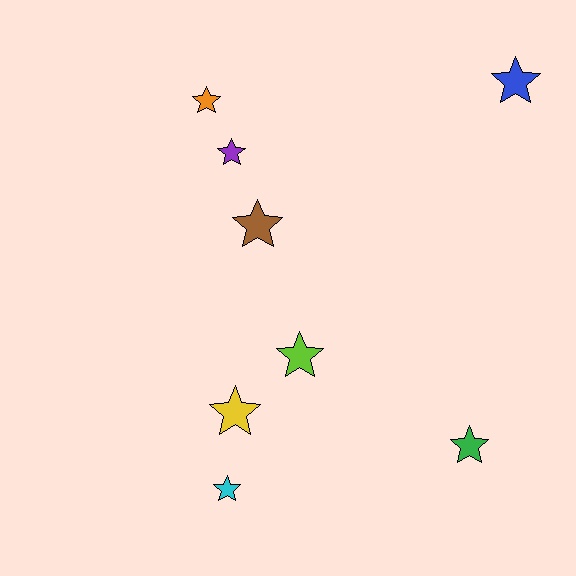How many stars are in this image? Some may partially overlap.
There are 8 stars.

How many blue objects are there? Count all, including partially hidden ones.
There is 1 blue object.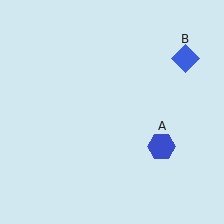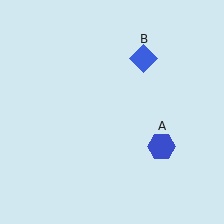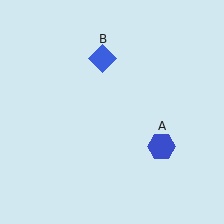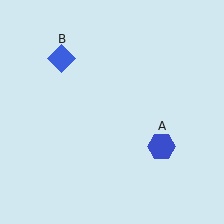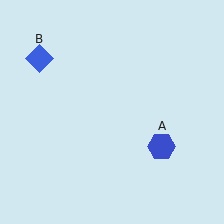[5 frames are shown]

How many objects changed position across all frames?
1 object changed position: blue diamond (object B).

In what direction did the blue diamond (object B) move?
The blue diamond (object B) moved left.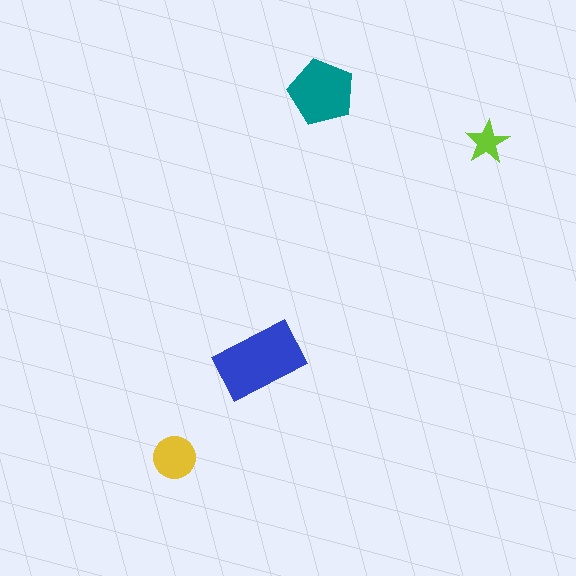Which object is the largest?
The blue rectangle.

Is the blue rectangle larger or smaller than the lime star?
Larger.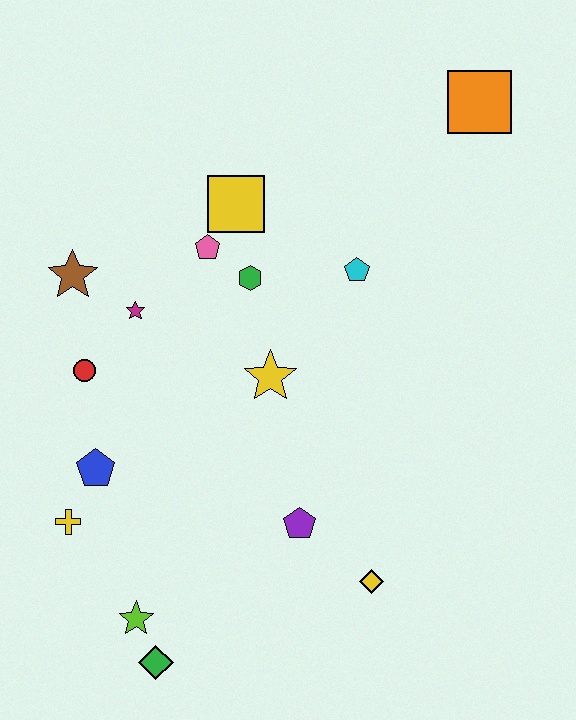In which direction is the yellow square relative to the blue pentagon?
The yellow square is above the blue pentagon.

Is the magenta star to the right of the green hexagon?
No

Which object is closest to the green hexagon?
The pink pentagon is closest to the green hexagon.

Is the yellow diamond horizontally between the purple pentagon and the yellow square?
No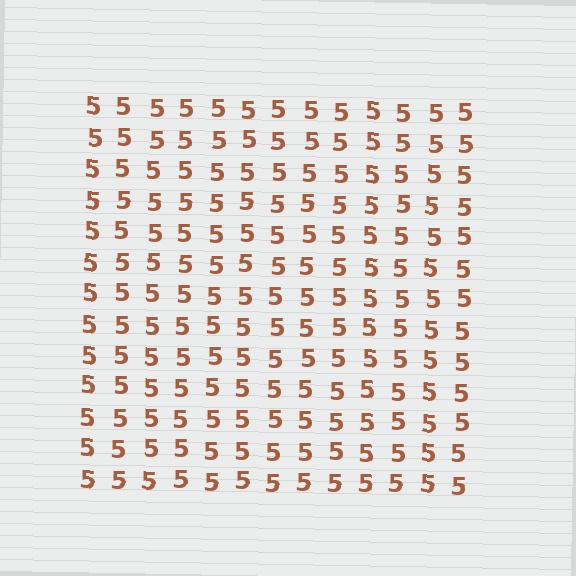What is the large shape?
The large shape is a square.